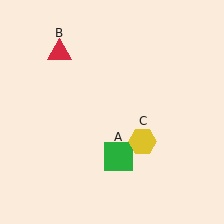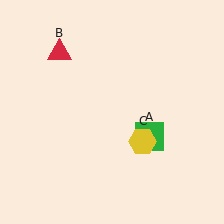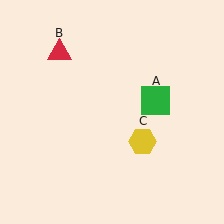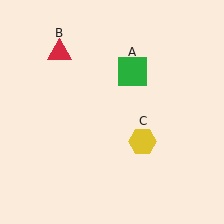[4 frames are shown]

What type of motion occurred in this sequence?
The green square (object A) rotated counterclockwise around the center of the scene.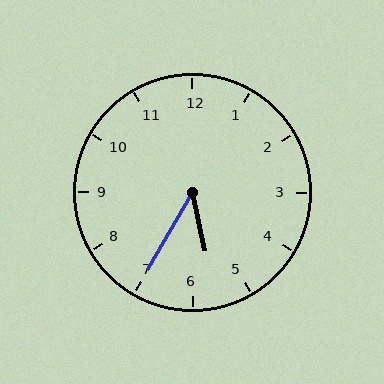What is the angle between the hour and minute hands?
Approximately 42 degrees.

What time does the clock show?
5:35.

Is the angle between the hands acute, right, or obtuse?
It is acute.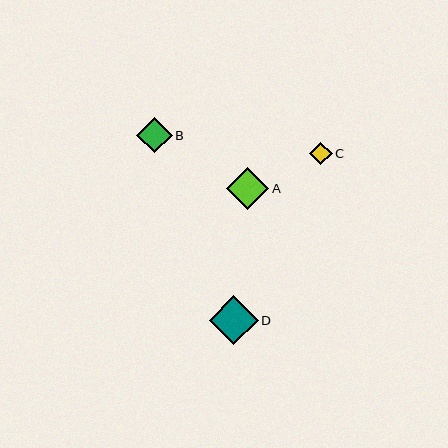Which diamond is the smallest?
Diamond C is the smallest with a size of approximately 22 pixels.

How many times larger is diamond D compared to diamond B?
Diamond D is approximately 1.4 times the size of diamond B.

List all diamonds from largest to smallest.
From largest to smallest: D, A, B, C.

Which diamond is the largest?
Diamond D is the largest with a size of approximately 49 pixels.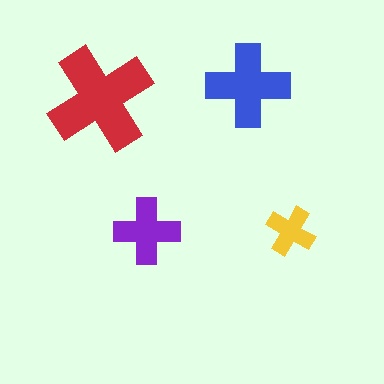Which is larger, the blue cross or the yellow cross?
The blue one.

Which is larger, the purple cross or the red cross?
The red one.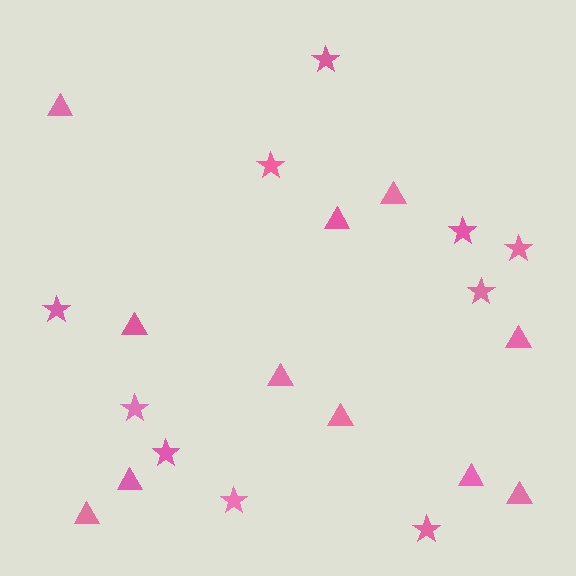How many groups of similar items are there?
There are 2 groups: one group of stars (10) and one group of triangles (11).